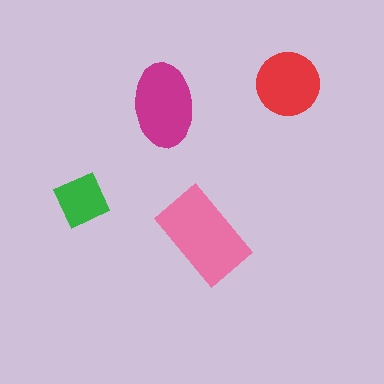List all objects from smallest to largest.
The green diamond, the red circle, the magenta ellipse, the pink rectangle.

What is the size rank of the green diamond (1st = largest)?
4th.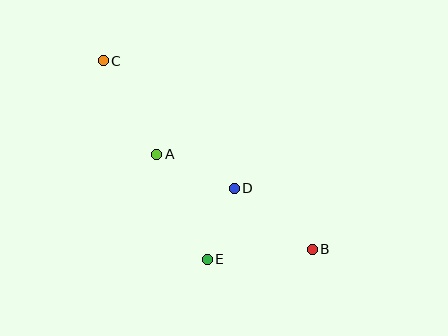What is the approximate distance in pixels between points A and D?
The distance between A and D is approximately 85 pixels.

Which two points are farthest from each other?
Points B and C are farthest from each other.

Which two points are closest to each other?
Points D and E are closest to each other.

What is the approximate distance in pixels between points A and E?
The distance between A and E is approximately 117 pixels.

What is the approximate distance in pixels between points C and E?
The distance between C and E is approximately 224 pixels.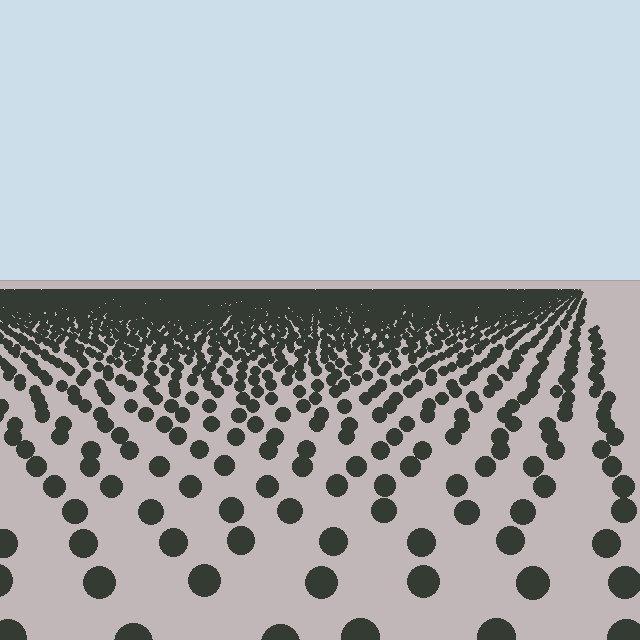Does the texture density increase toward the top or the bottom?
Density increases toward the top.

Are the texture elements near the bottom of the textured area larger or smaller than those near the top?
Larger. Near the bottom, elements are closer to the viewer and appear at a bigger on-screen size.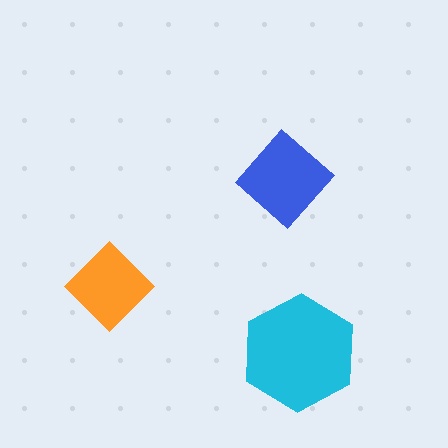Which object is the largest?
The cyan hexagon.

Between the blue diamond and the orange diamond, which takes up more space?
The blue diamond.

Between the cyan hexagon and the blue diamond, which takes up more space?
The cyan hexagon.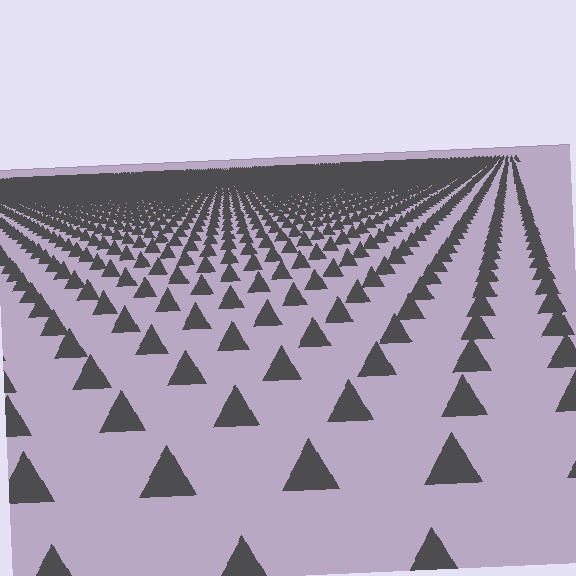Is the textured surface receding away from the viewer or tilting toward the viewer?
The surface is receding away from the viewer. Texture elements get smaller and denser toward the top.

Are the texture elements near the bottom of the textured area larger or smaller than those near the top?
Larger. Near the bottom, elements are closer to the viewer and appear at a bigger on-screen size.